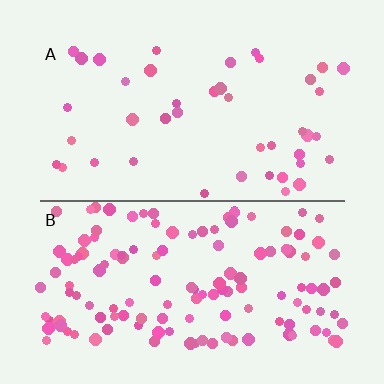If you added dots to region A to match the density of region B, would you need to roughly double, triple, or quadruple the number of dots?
Approximately triple.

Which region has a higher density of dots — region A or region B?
B (the bottom).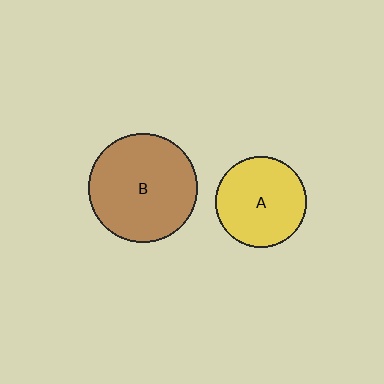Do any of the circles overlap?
No, none of the circles overlap.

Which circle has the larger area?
Circle B (brown).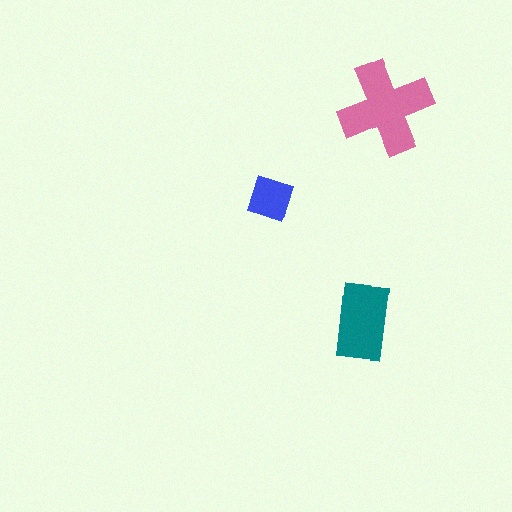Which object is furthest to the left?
The blue diamond is leftmost.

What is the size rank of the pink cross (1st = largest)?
1st.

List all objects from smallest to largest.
The blue diamond, the teal rectangle, the pink cross.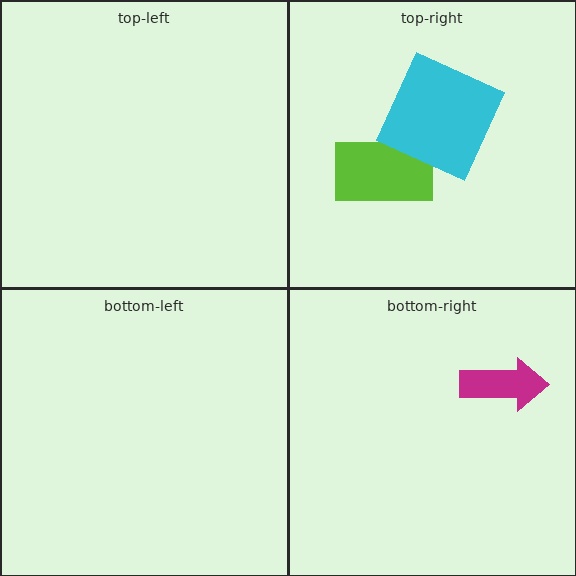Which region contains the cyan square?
The top-right region.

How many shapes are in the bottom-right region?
1.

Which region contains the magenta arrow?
The bottom-right region.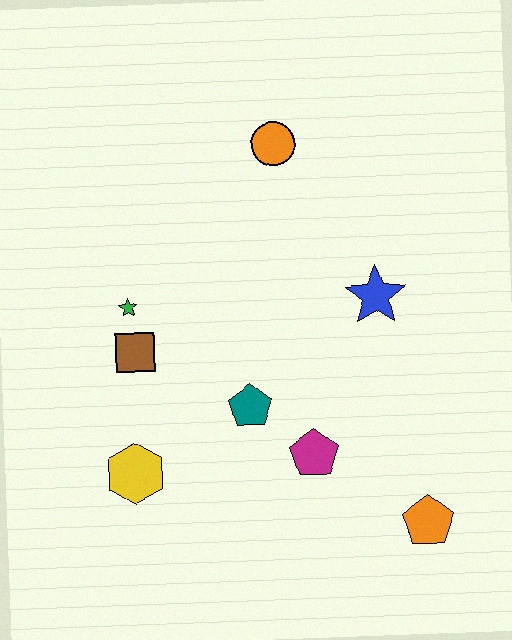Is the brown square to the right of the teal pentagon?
No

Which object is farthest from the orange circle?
The orange pentagon is farthest from the orange circle.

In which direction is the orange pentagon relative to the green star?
The orange pentagon is to the right of the green star.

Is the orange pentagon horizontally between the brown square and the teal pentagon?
No